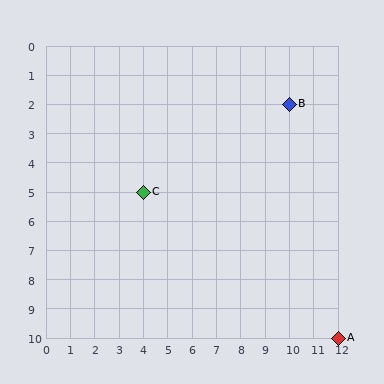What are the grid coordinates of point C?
Point C is at grid coordinates (4, 5).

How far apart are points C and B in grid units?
Points C and B are 6 columns and 3 rows apart (about 6.7 grid units diagonally).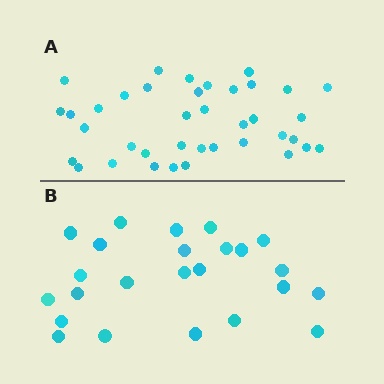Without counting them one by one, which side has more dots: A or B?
Region A (the top region) has more dots.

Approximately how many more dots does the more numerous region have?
Region A has approximately 15 more dots than region B.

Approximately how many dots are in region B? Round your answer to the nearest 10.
About 20 dots. (The exact count is 24, which rounds to 20.)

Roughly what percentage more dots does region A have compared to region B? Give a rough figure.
About 60% more.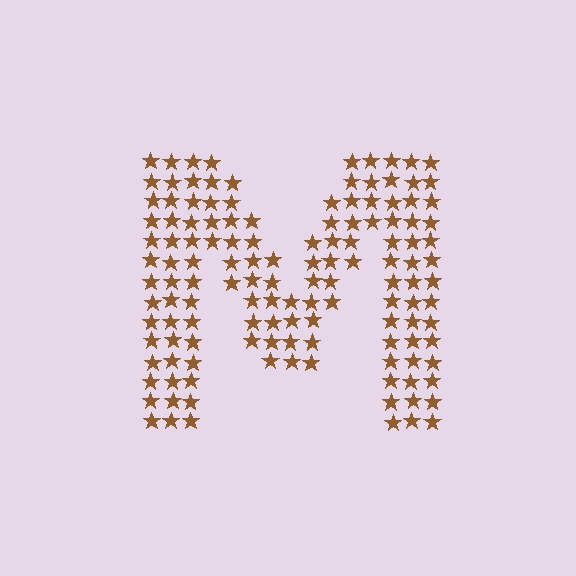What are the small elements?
The small elements are stars.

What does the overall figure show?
The overall figure shows the letter M.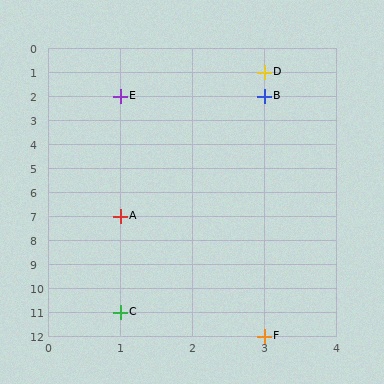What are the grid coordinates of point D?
Point D is at grid coordinates (3, 1).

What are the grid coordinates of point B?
Point B is at grid coordinates (3, 2).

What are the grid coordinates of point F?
Point F is at grid coordinates (3, 12).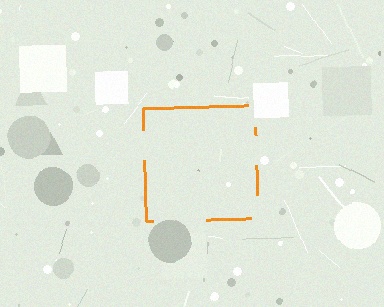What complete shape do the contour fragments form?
The contour fragments form a square.